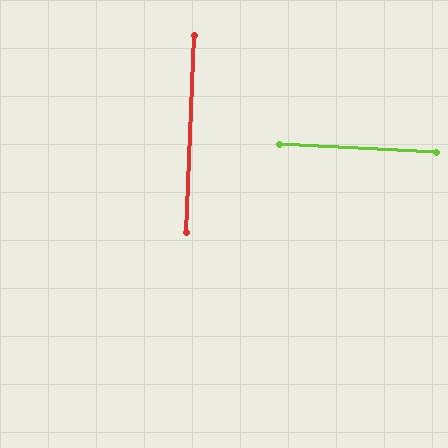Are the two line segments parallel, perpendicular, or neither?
Perpendicular — they meet at approximately 89°.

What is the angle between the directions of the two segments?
Approximately 89 degrees.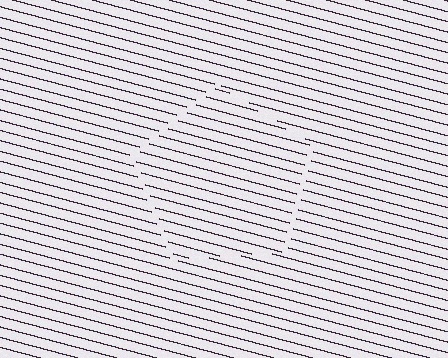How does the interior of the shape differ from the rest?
The interior of the shape contains the same grating, shifted by half a period — the contour is defined by the phase discontinuity where line-ends from the inner and outer gratings abut.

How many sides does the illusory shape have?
5 sides — the line-ends trace a pentagon.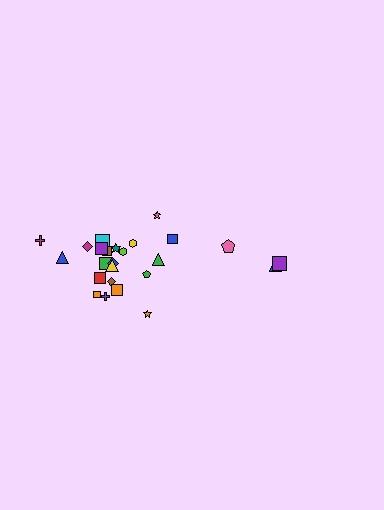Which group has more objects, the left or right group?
The left group.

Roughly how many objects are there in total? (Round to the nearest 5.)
Roughly 25 objects in total.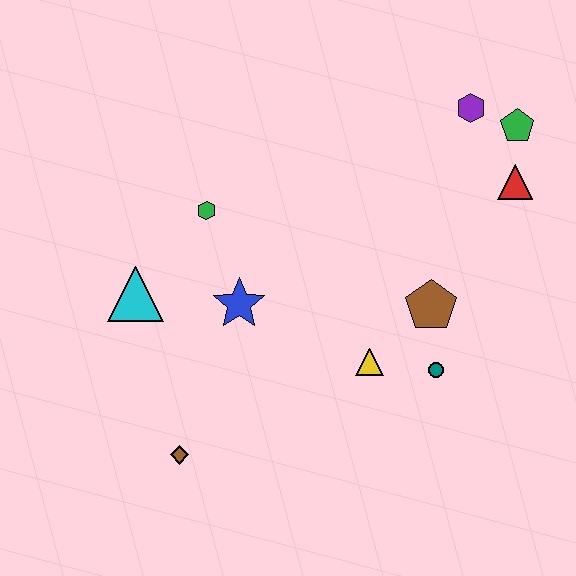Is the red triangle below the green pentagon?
Yes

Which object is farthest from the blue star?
The green pentagon is farthest from the blue star.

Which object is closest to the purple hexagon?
The green pentagon is closest to the purple hexagon.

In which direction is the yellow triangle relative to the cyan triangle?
The yellow triangle is to the right of the cyan triangle.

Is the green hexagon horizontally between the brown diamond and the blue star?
Yes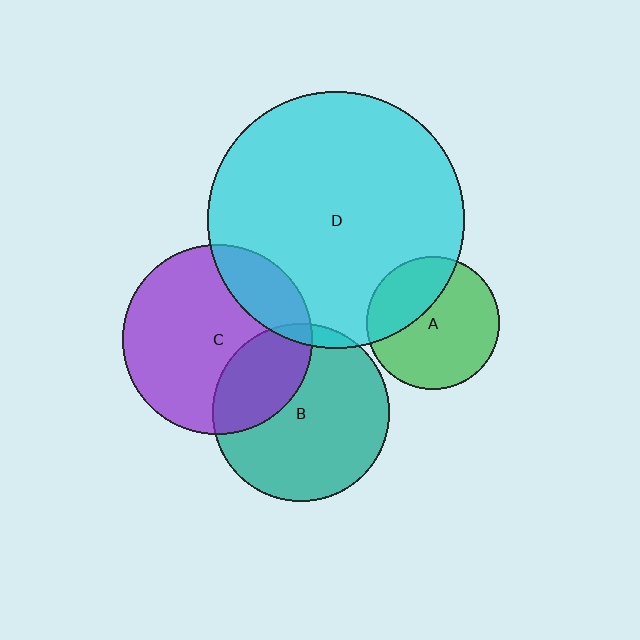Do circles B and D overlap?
Yes.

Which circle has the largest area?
Circle D (cyan).